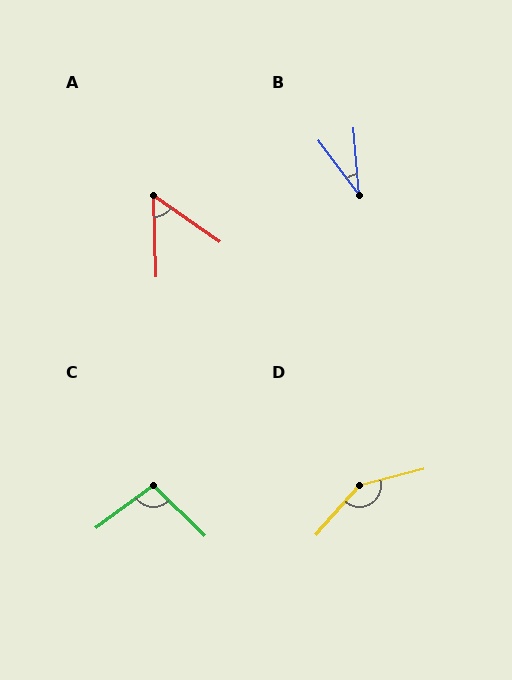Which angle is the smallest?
B, at approximately 32 degrees.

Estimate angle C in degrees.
Approximately 100 degrees.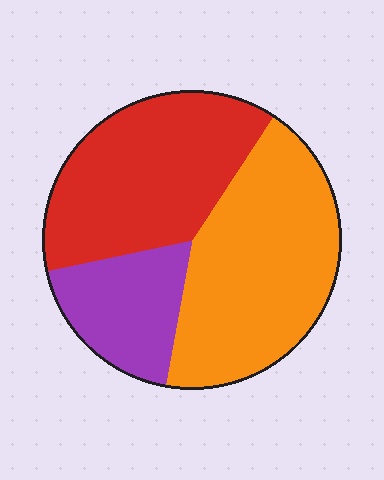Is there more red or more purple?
Red.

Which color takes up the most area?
Orange, at roughly 45%.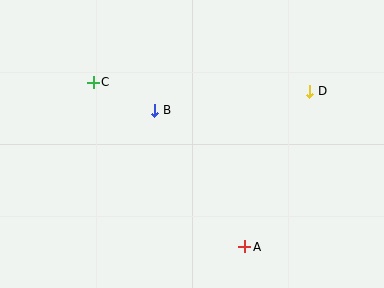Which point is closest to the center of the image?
Point B at (155, 110) is closest to the center.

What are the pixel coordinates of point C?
Point C is at (93, 82).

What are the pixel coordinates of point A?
Point A is at (245, 247).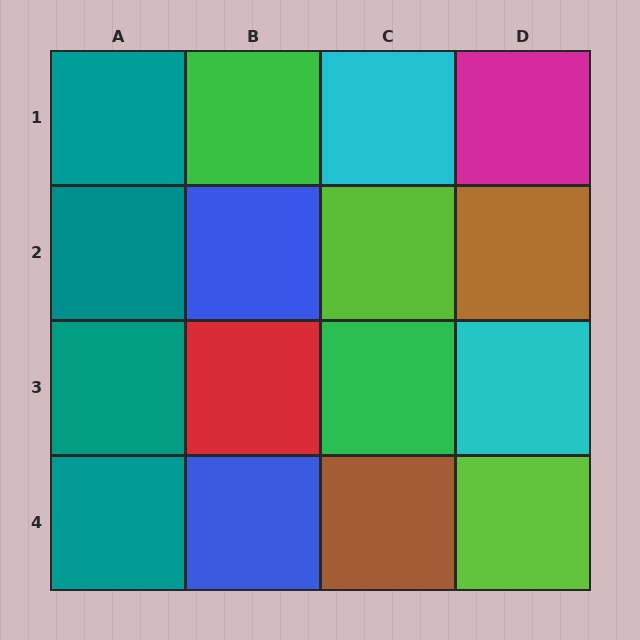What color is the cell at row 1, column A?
Teal.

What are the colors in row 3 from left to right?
Teal, red, green, cyan.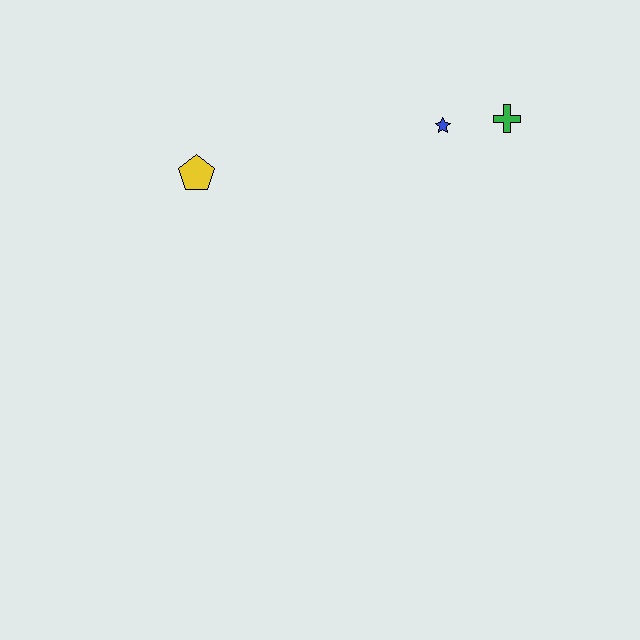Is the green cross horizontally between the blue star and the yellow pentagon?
No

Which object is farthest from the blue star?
The yellow pentagon is farthest from the blue star.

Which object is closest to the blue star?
The green cross is closest to the blue star.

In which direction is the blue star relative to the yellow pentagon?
The blue star is to the right of the yellow pentagon.